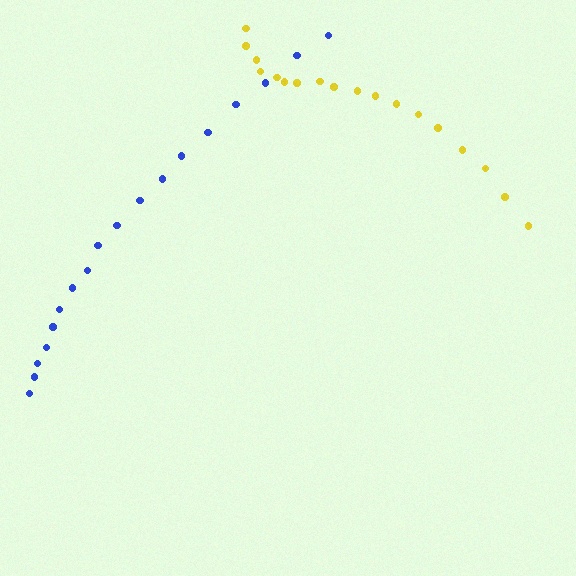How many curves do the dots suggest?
There are 2 distinct paths.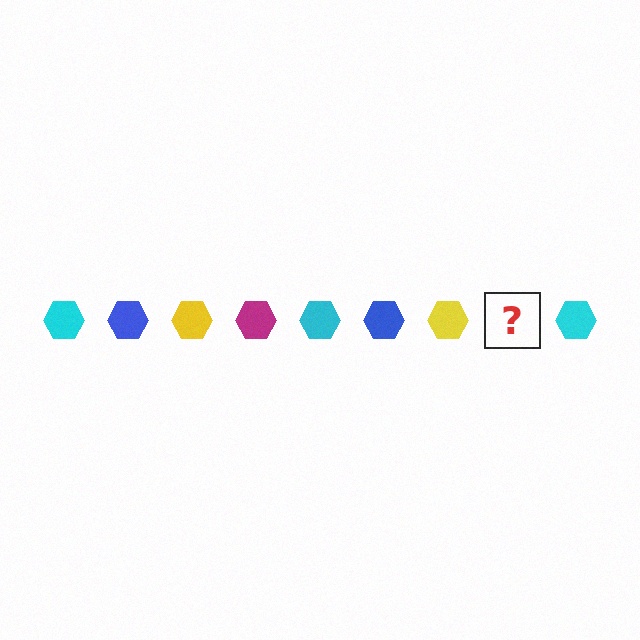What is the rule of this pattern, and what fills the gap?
The rule is that the pattern cycles through cyan, blue, yellow, magenta hexagons. The gap should be filled with a magenta hexagon.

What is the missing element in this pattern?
The missing element is a magenta hexagon.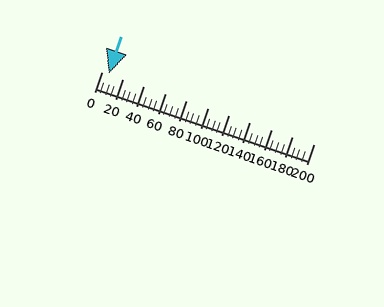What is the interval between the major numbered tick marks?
The major tick marks are spaced 20 units apart.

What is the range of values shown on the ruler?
The ruler shows values from 0 to 200.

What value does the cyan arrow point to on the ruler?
The cyan arrow points to approximately 6.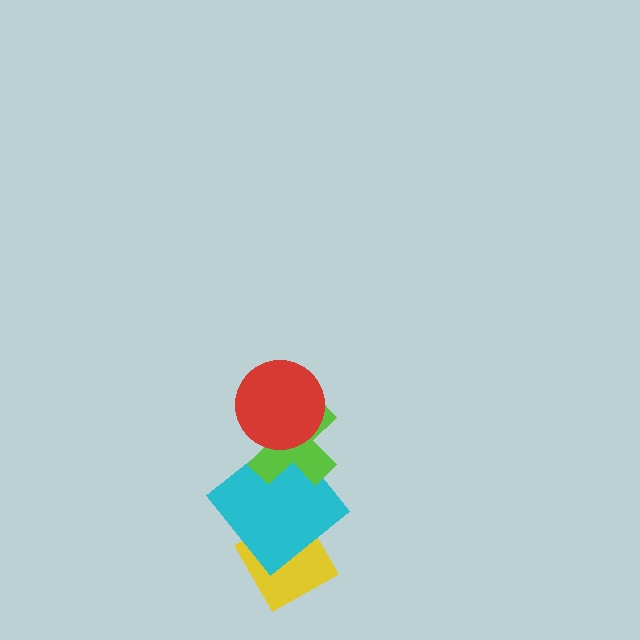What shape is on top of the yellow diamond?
The cyan diamond is on top of the yellow diamond.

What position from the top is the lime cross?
The lime cross is 2nd from the top.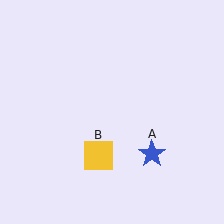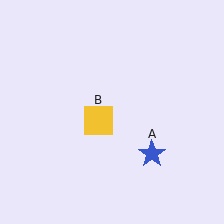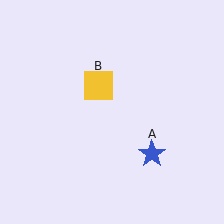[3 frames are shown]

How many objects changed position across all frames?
1 object changed position: yellow square (object B).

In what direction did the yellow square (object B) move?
The yellow square (object B) moved up.